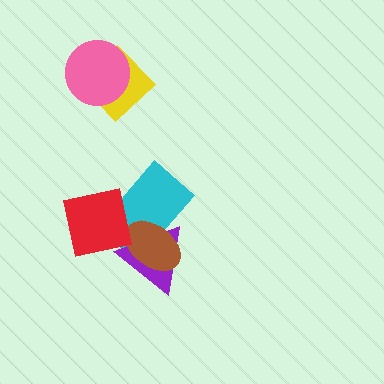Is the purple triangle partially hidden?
Yes, it is partially covered by another shape.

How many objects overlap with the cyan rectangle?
3 objects overlap with the cyan rectangle.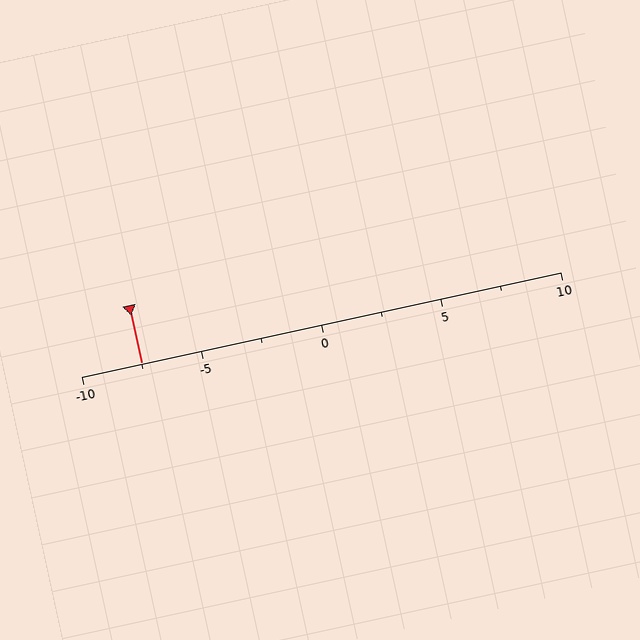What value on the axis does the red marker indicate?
The marker indicates approximately -7.5.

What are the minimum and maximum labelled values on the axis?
The axis runs from -10 to 10.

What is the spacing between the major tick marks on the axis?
The major ticks are spaced 5 apart.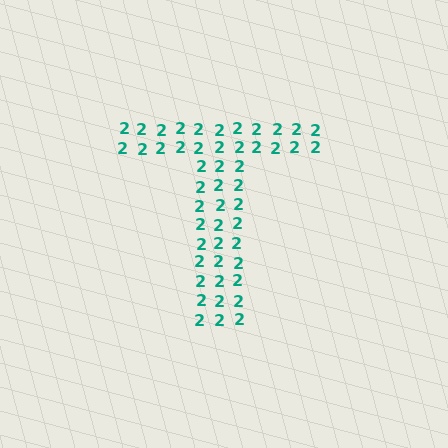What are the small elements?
The small elements are digit 2's.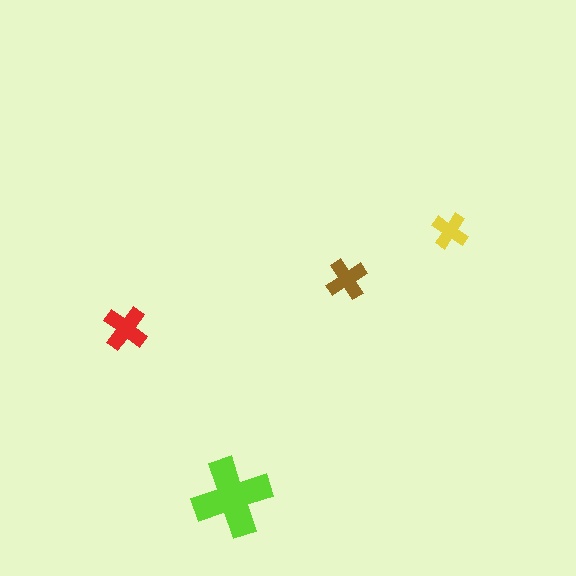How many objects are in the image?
There are 4 objects in the image.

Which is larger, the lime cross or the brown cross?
The lime one.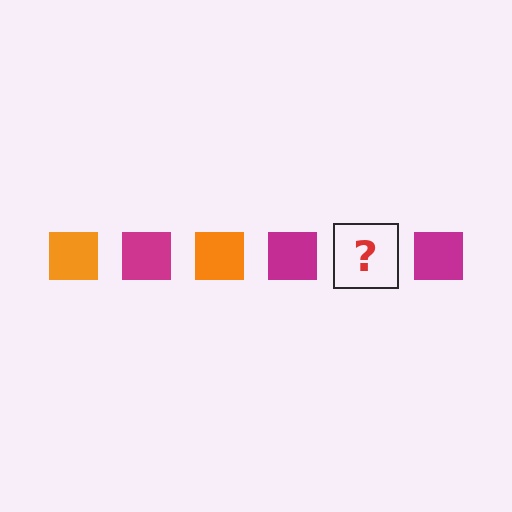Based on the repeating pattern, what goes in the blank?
The blank should be an orange square.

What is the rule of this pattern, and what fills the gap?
The rule is that the pattern cycles through orange, magenta squares. The gap should be filled with an orange square.